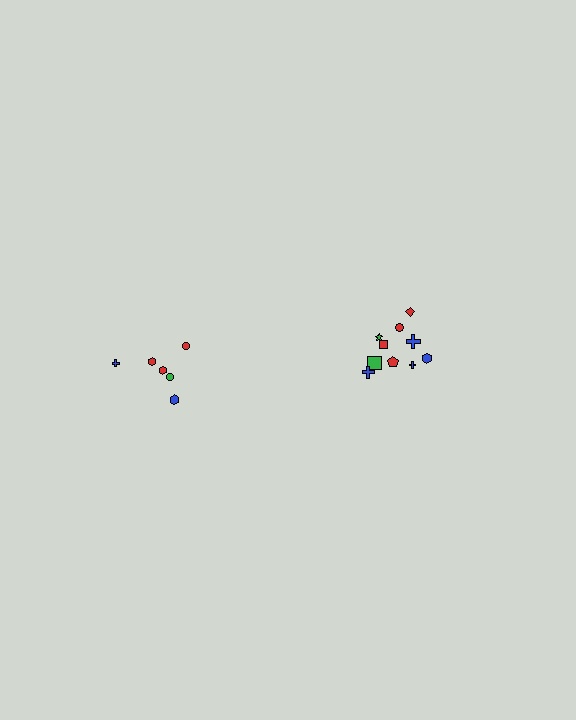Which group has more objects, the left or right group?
The right group.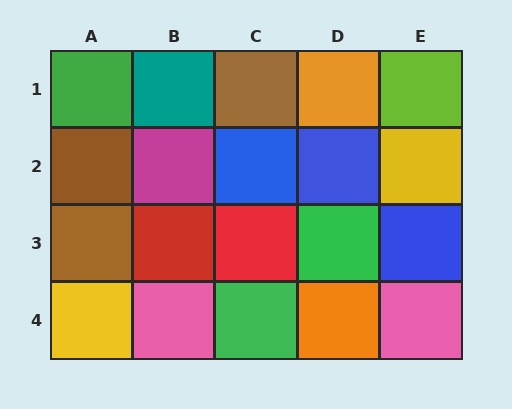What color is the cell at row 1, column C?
Brown.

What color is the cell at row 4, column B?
Pink.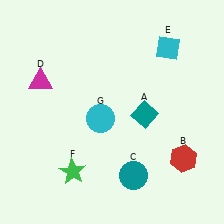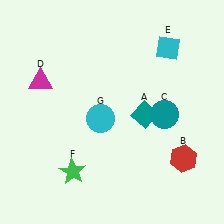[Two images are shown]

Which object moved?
The teal circle (C) moved up.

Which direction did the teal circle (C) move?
The teal circle (C) moved up.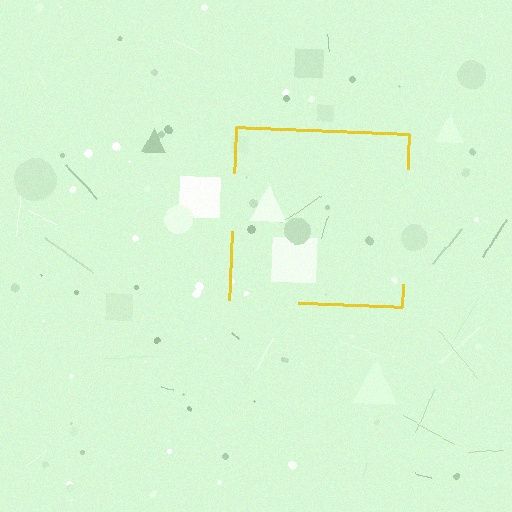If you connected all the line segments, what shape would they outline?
They would outline a square.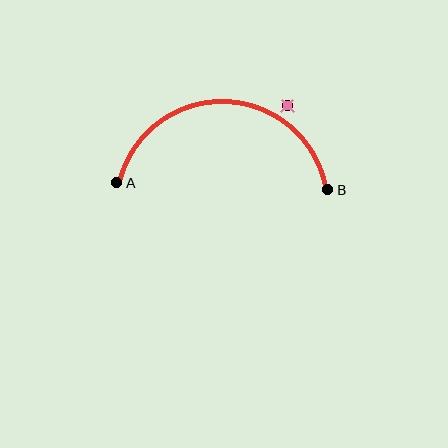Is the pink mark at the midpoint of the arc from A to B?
No — the pink mark does not lie on the arc at all. It sits slightly outside the curve.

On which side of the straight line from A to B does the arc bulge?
The arc bulges above the straight line connecting A and B.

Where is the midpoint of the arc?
The arc midpoint is the point on the curve farthest from the straight line joining A and B. It sits above that line.